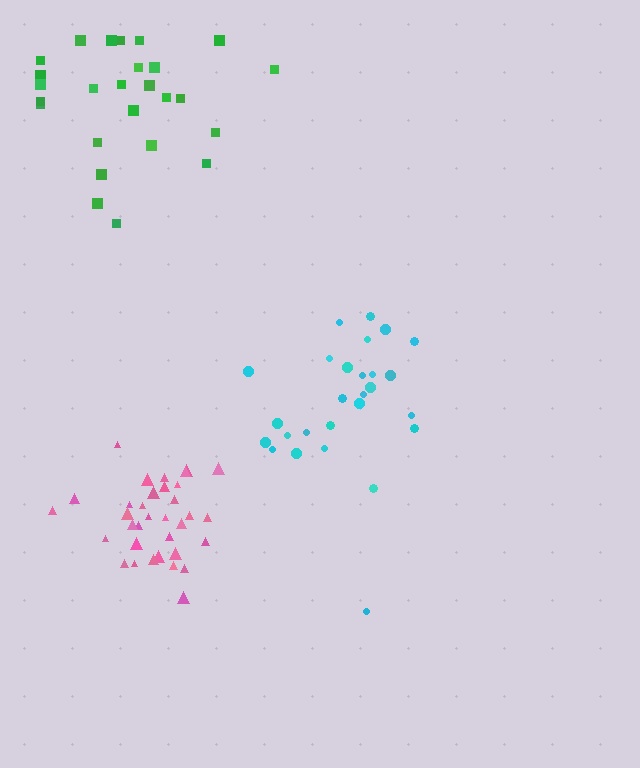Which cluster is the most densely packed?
Pink.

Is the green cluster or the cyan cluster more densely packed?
Cyan.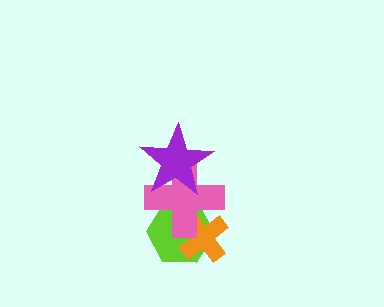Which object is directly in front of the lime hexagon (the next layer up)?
The orange cross is directly in front of the lime hexagon.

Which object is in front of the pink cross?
The purple star is in front of the pink cross.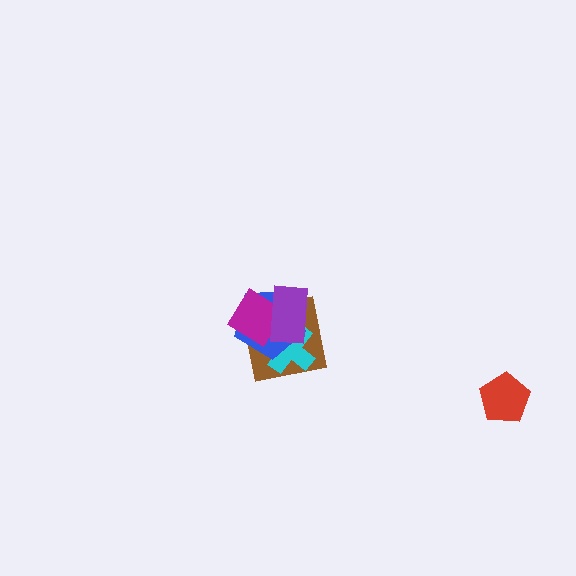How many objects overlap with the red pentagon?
0 objects overlap with the red pentagon.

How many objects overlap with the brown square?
4 objects overlap with the brown square.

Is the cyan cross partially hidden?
Yes, it is partially covered by another shape.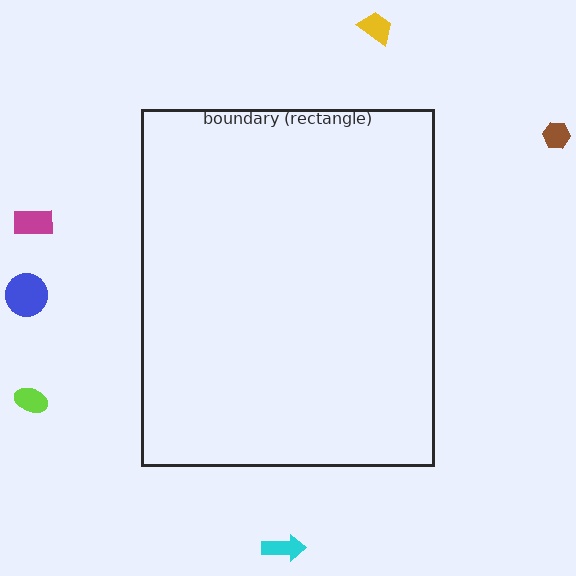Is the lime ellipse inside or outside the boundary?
Outside.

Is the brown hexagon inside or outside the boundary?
Outside.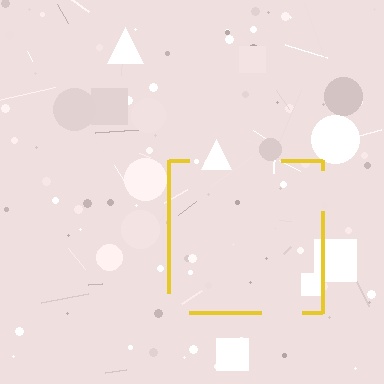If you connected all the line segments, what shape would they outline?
They would outline a square.